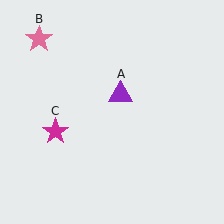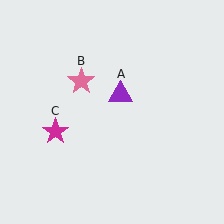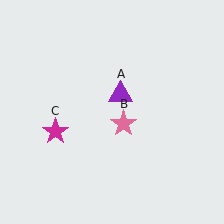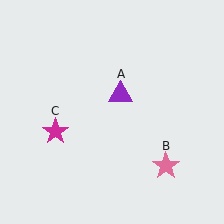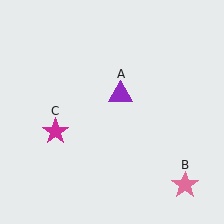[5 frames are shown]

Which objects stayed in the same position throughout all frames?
Purple triangle (object A) and magenta star (object C) remained stationary.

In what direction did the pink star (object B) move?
The pink star (object B) moved down and to the right.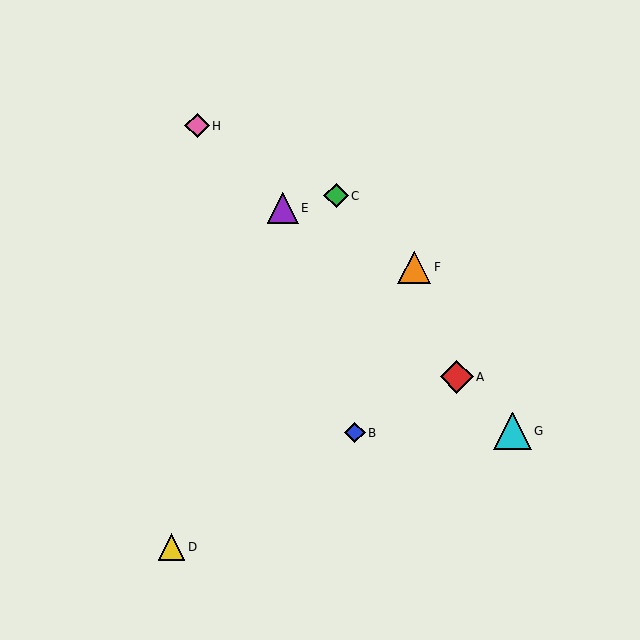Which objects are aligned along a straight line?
Objects A, E, G, H are aligned along a straight line.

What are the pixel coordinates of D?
Object D is at (172, 547).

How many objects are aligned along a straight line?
4 objects (A, E, G, H) are aligned along a straight line.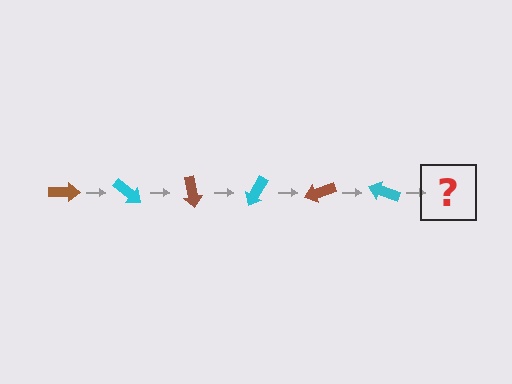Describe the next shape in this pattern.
It should be a brown arrow, rotated 240 degrees from the start.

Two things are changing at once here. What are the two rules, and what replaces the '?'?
The two rules are that it rotates 40 degrees each step and the color cycles through brown and cyan. The '?' should be a brown arrow, rotated 240 degrees from the start.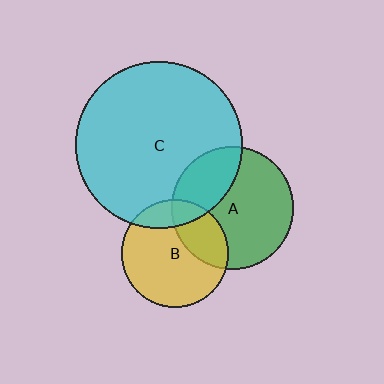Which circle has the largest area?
Circle C (cyan).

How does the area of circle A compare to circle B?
Approximately 1.3 times.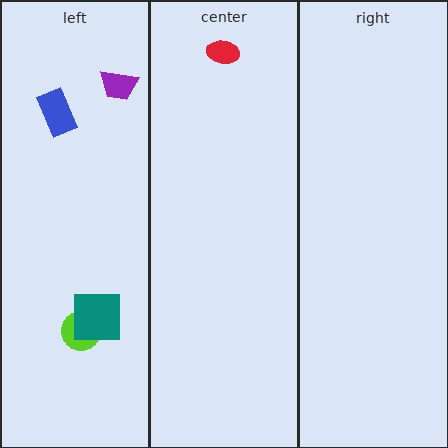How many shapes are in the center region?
1.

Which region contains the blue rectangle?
The left region.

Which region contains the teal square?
The left region.